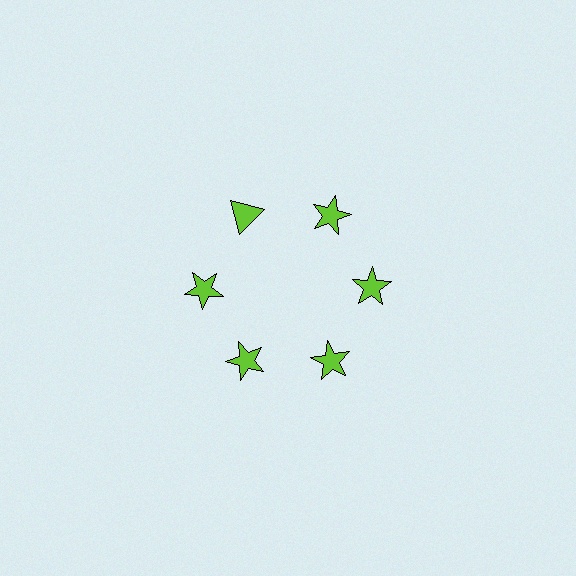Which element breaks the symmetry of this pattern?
The lime triangle at roughly the 11 o'clock position breaks the symmetry. All other shapes are lime stars.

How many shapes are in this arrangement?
There are 6 shapes arranged in a ring pattern.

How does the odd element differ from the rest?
It has a different shape: triangle instead of star.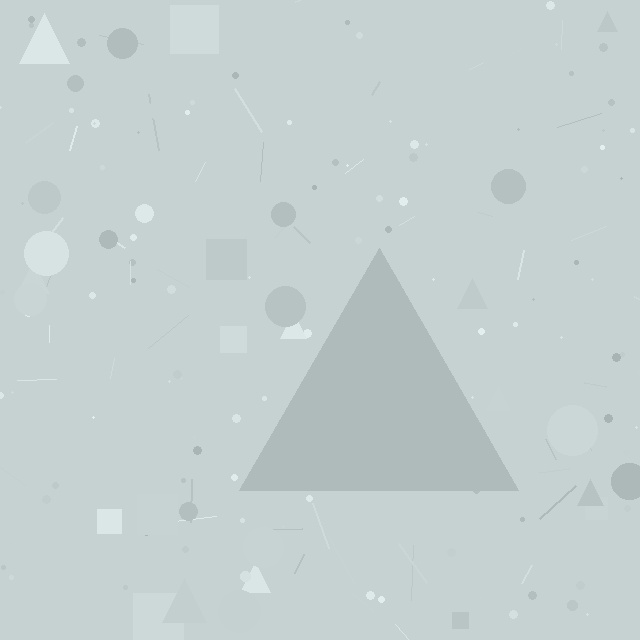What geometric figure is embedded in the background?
A triangle is embedded in the background.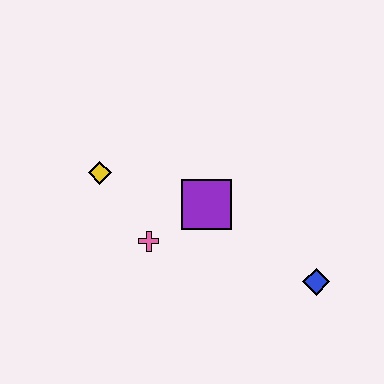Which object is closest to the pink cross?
The purple square is closest to the pink cross.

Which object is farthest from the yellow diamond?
The blue diamond is farthest from the yellow diamond.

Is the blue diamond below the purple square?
Yes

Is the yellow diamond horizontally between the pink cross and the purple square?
No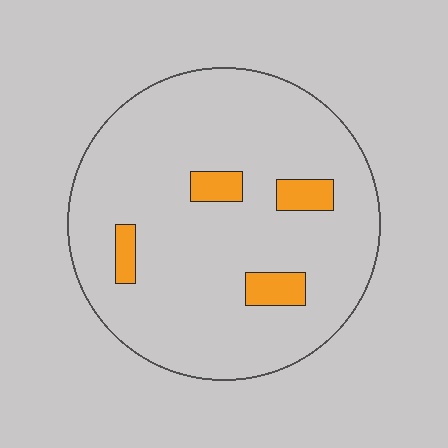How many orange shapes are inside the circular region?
4.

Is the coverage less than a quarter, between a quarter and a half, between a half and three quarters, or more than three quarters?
Less than a quarter.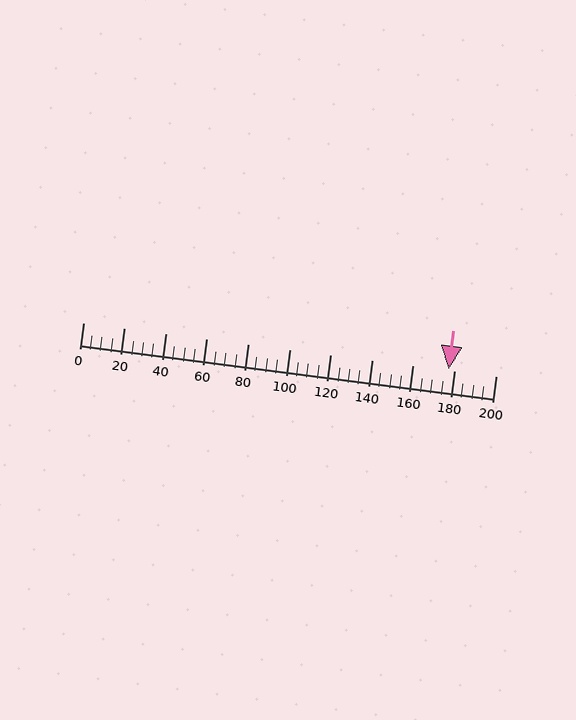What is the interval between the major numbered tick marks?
The major tick marks are spaced 20 units apart.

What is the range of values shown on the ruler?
The ruler shows values from 0 to 200.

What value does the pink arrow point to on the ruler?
The pink arrow points to approximately 177.